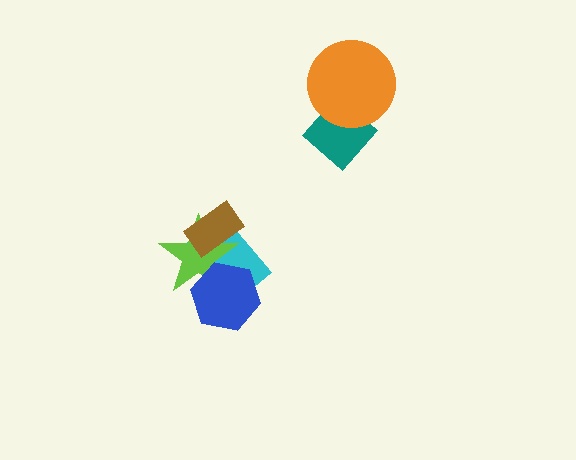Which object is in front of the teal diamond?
The orange circle is in front of the teal diamond.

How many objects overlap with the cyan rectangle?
3 objects overlap with the cyan rectangle.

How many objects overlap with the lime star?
3 objects overlap with the lime star.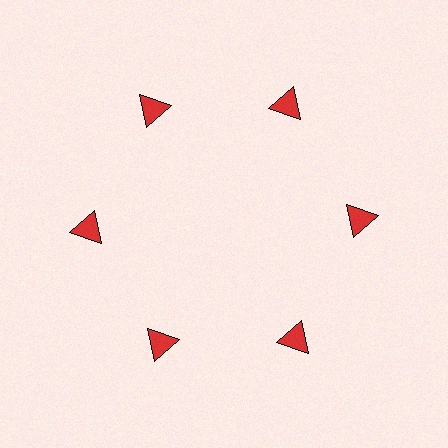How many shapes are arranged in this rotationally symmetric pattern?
There are 6 shapes, arranged in 6 groups of 1.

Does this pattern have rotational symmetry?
Yes, this pattern has 6-fold rotational symmetry. It looks the same after rotating 60 degrees around the center.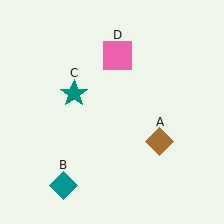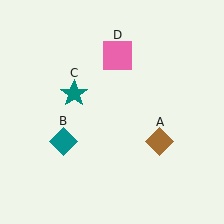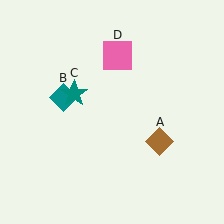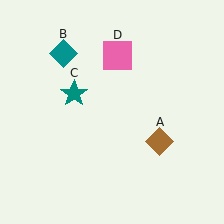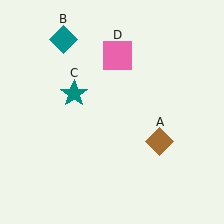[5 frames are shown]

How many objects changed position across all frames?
1 object changed position: teal diamond (object B).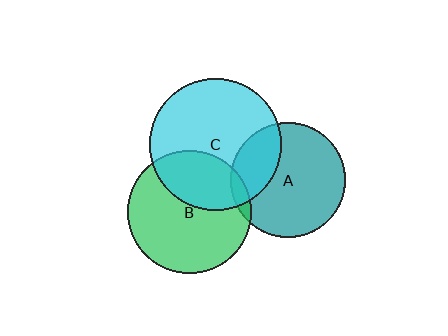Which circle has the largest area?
Circle C (cyan).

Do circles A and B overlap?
Yes.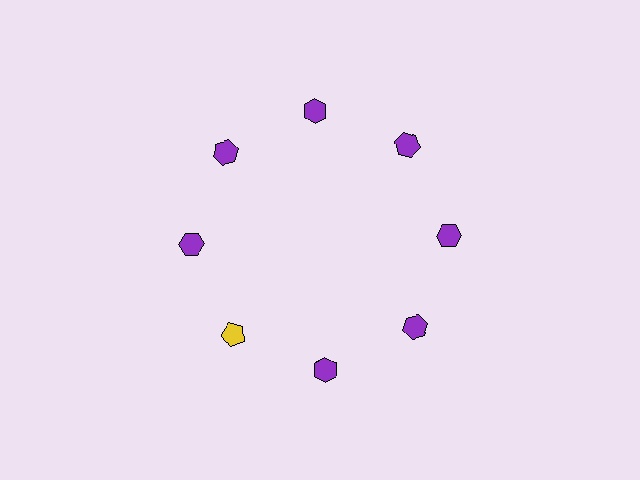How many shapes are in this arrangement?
There are 8 shapes arranged in a ring pattern.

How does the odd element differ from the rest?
It differs in both color (yellow instead of purple) and shape (pentagon instead of hexagon).